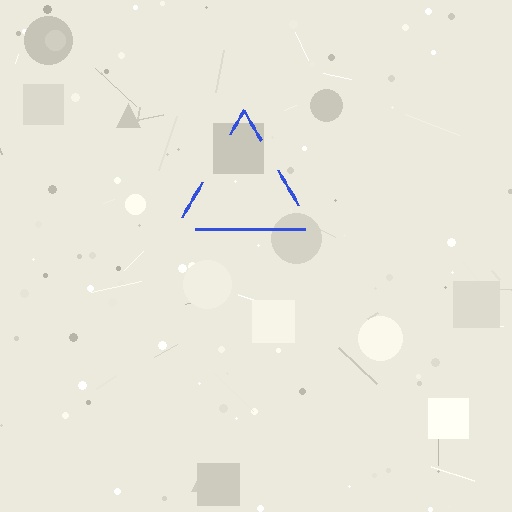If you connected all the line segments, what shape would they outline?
They would outline a triangle.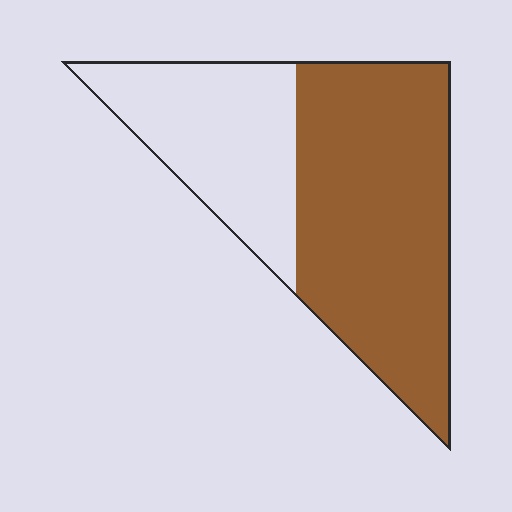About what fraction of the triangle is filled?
About five eighths (5/8).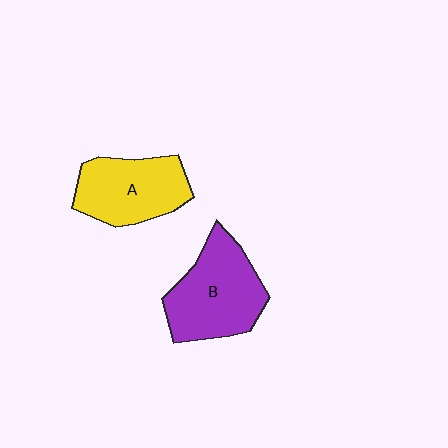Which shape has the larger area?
Shape B (purple).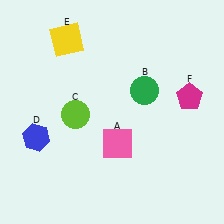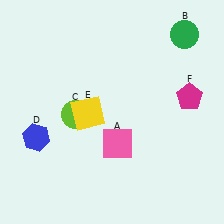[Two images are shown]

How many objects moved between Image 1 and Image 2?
2 objects moved between the two images.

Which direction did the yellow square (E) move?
The yellow square (E) moved down.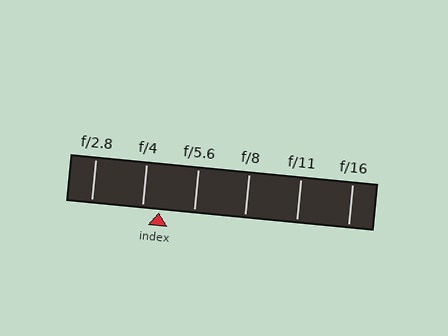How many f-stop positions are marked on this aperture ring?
There are 6 f-stop positions marked.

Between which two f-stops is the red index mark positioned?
The index mark is between f/4 and f/5.6.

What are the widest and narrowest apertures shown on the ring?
The widest aperture shown is f/2.8 and the narrowest is f/16.